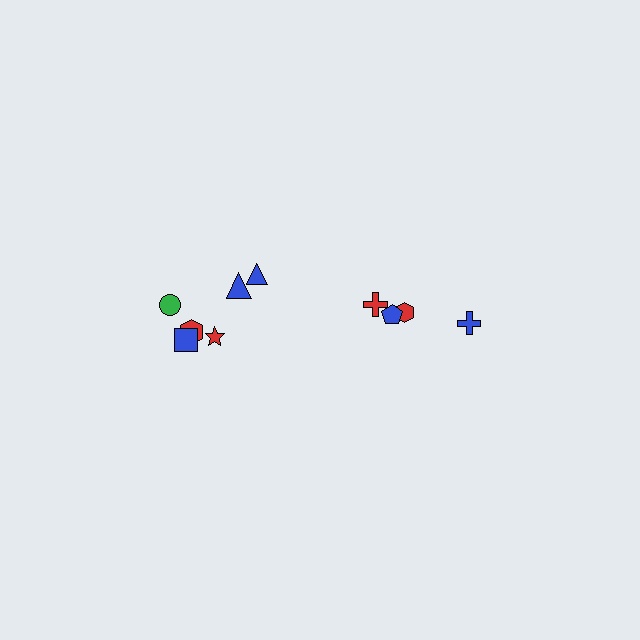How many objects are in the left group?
There are 6 objects.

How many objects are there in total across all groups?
There are 10 objects.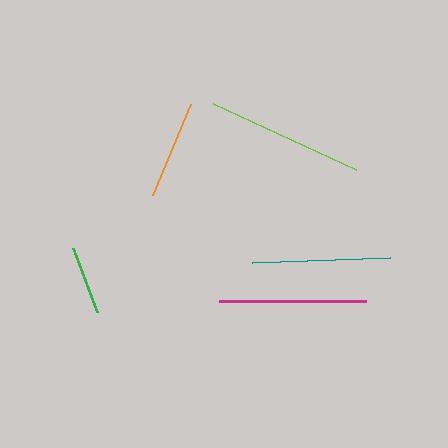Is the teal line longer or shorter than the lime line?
The lime line is longer than the teal line.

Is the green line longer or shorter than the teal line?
The teal line is longer than the green line.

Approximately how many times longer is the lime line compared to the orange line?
The lime line is approximately 1.6 times the length of the orange line.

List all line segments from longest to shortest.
From longest to shortest: lime, magenta, teal, orange, green.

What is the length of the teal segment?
The teal segment is approximately 139 pixels long.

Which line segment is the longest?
The lime line is the longest at approximately 158 pixels.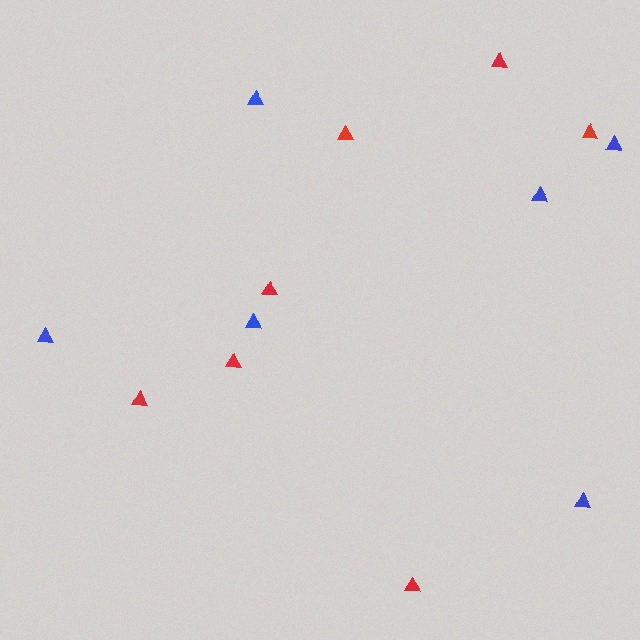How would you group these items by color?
There are 2 groups: one group of red triangles (7) and one group of blue triangles (6).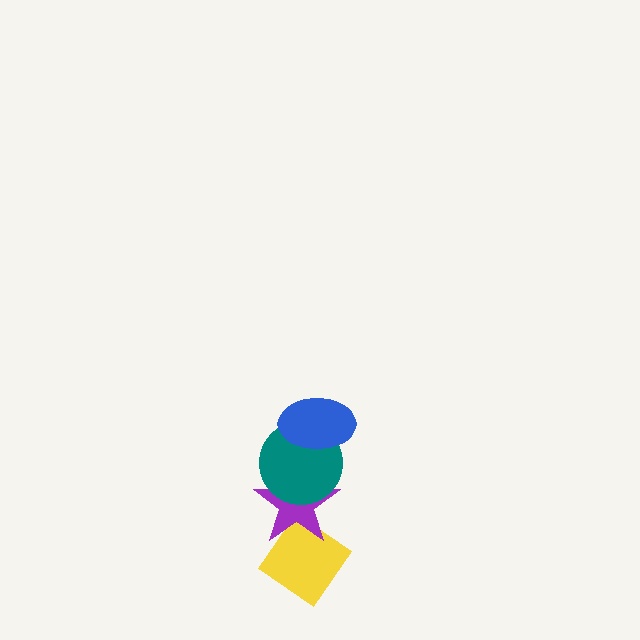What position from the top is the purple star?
The purple star is 3rd from the top.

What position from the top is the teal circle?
The teal circle is 2nd from the top.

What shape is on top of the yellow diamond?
The purple star is on top of the yellow diamond.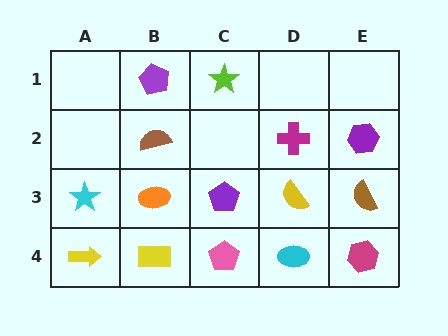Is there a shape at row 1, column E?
No, that cell is empty.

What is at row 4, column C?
A pink pentagon.